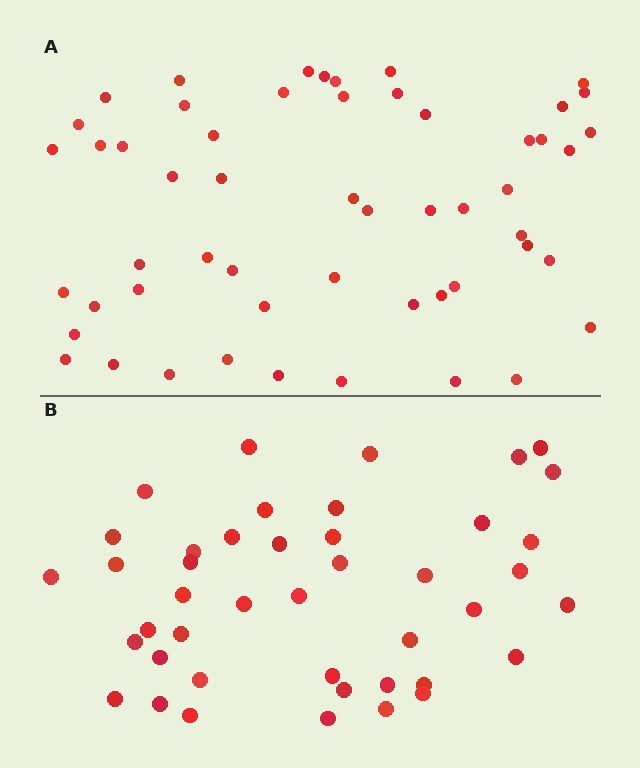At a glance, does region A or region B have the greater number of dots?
Region A (the top region) has more dots.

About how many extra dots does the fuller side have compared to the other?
Region A has roughly 12 or so more dots than region B.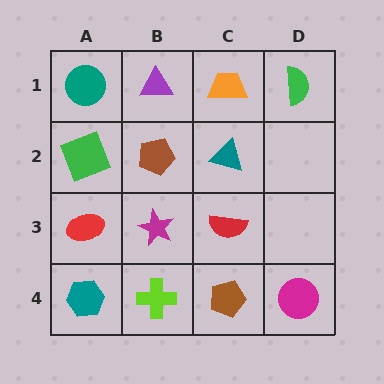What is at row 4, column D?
A magenta circle.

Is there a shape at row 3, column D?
No, that cell is empty.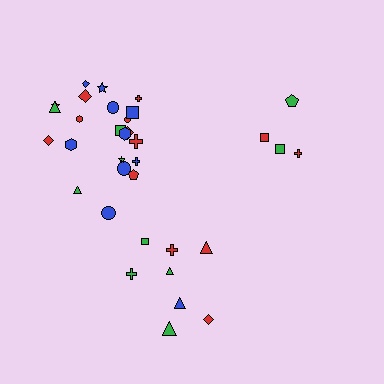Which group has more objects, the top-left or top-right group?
The top-left group.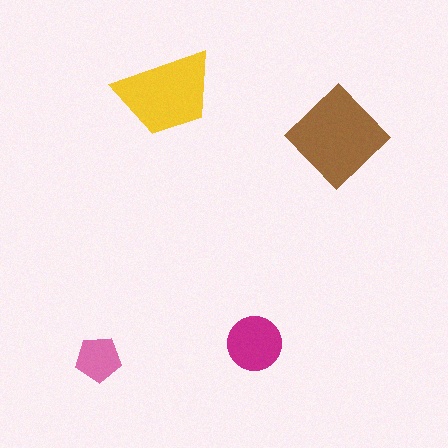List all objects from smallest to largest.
The pink pentagon, the magenta circle, the yellow trapezoid, the brown diamond.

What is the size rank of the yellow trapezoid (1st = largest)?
2nd.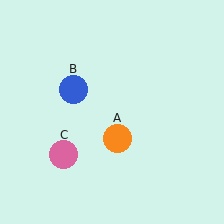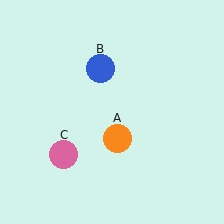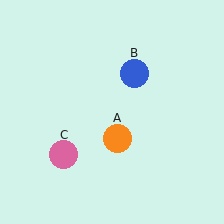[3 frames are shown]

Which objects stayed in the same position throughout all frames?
Orange circle (object A) and pink circle (object C) remained stationary.